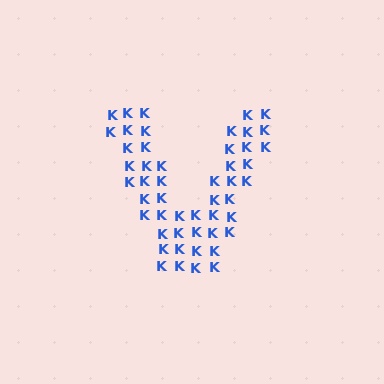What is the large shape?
The large shape is the letter V.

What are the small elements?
The small elements are letter K's.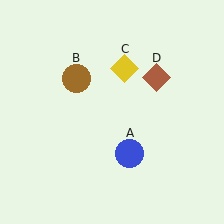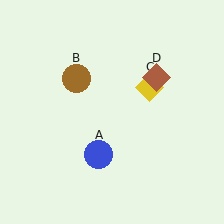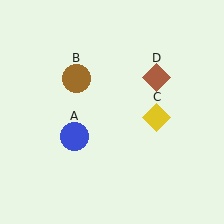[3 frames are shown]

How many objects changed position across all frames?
2 objects changed position: blue circle (object A), yellow diamond (object C).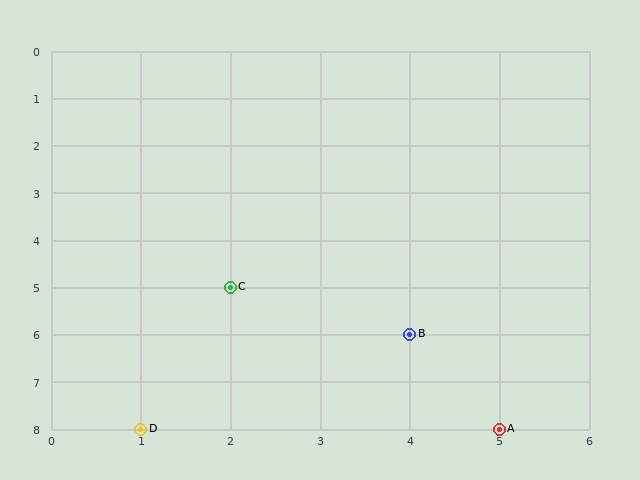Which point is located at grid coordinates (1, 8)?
Point D is at (1, 8).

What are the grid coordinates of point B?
Point B is at grid coordinates (4, 6).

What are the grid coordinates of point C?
Point C is at grid coordinates (2, 5).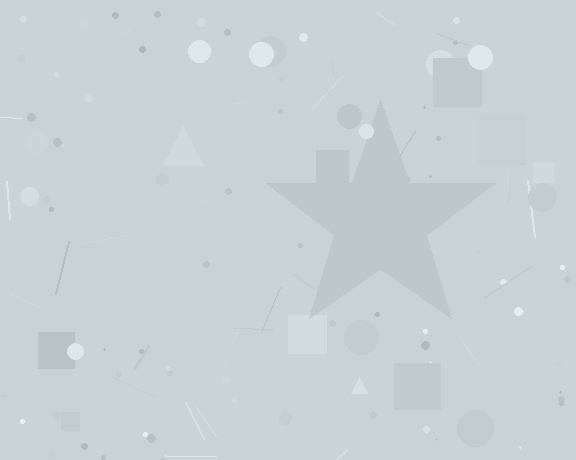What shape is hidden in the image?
A star is hidden in the image.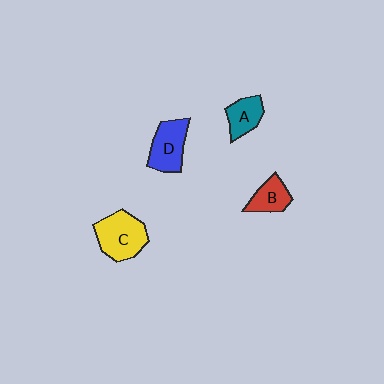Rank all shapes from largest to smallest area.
From largest to smallest: C (yellow), D (blue), A (teal), B (red).